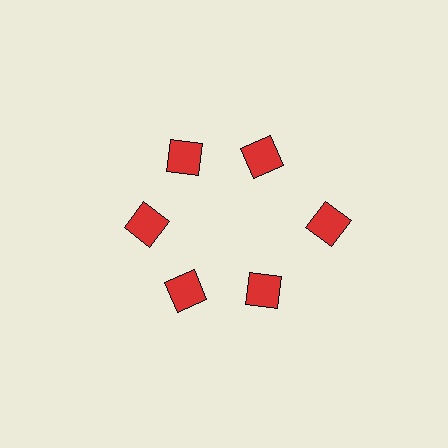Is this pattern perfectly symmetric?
No. The 6 red squares are arranged in a ring, but one element near the 3 o'clock position is pushed outward from the center, breaking the 6-fold rotational symmetry.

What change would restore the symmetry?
The symmetry would be restored by moving it inward, back onto the ring so that all 6 squares sit at equal angles and equal distance from the center.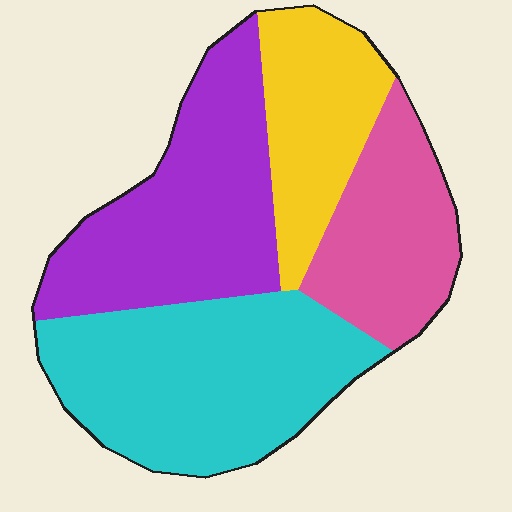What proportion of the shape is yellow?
Yellow takes up about one sixth (1/6) of the shape.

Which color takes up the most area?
Cyan, at roughly 35%.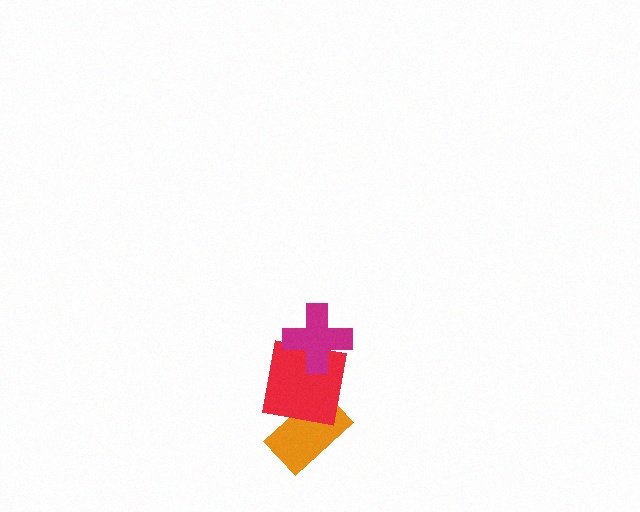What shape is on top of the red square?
The magenta cross is on top of the red square.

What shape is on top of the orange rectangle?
The red square is on top of the orange rectangle.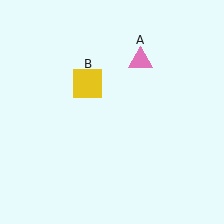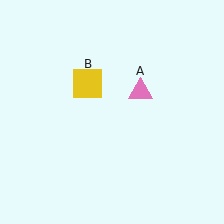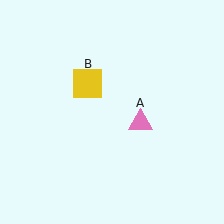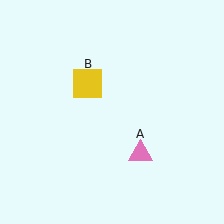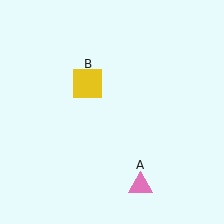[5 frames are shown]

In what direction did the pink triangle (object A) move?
The pink triangle (object A) moved down.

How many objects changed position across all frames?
1 object changed position: pink triangle (object A).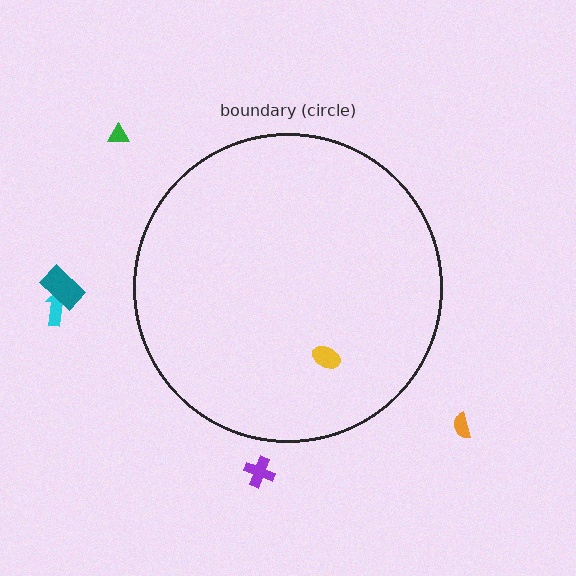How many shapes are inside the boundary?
1 inside, 5 outside.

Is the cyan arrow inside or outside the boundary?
Outside.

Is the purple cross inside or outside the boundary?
Outside.